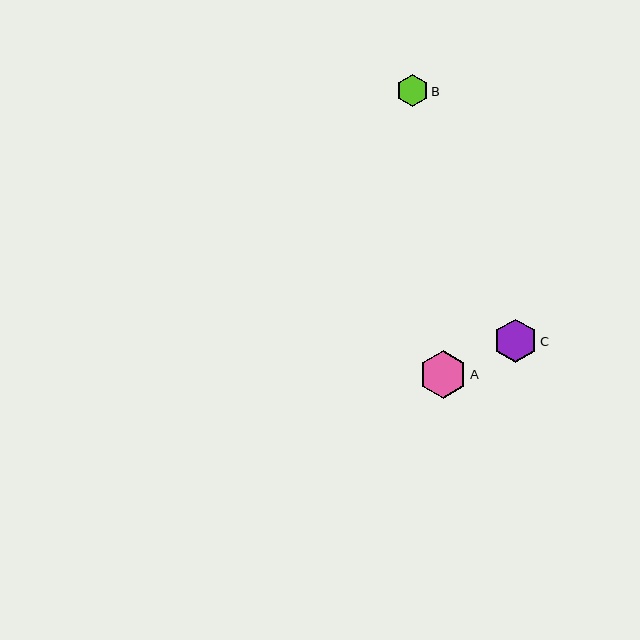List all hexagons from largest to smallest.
From largest to smallest: A, C, B.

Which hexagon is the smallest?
Hexagon B is the smallest with a size of approximately 32 pixels.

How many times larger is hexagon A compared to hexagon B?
Hexagon A is approximately 1.5 times the size of hexagon B.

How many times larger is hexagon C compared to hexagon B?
Hexagon C is approximately 1.4 times the size of hexagon B.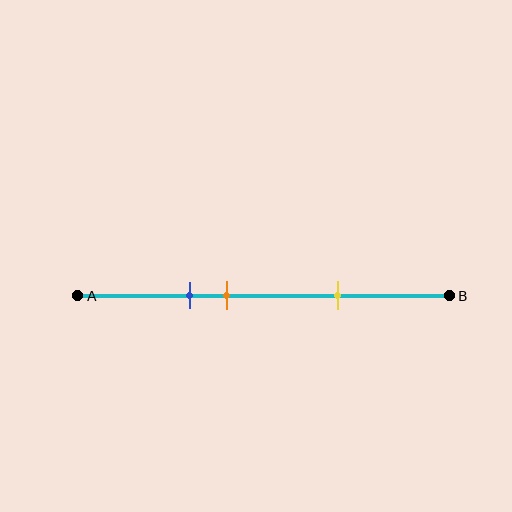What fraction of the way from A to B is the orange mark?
The orange mark is approximately 40% (0.4) of the way from A to B.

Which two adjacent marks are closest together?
The blue and orange marks are the closest adjacent pair.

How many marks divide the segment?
There are 3 marks dividing the segment.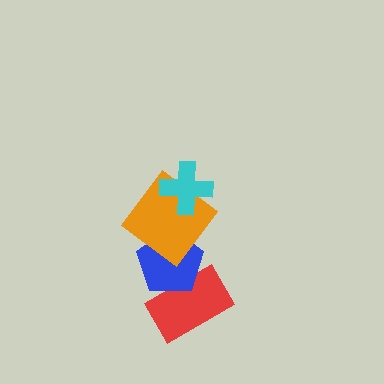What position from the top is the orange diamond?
The orange diamond is 2nd from the top.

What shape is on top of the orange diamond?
The cyan cross is on top of the orange diamond.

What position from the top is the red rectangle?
The red rectangle is 4th from the top.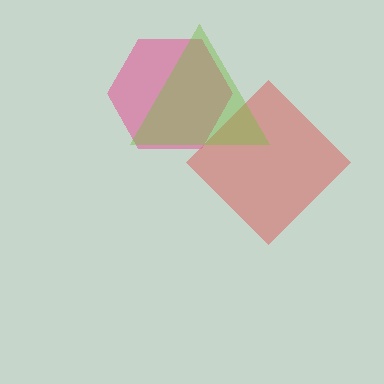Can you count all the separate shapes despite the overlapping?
Yes, there are 3 separate shapes.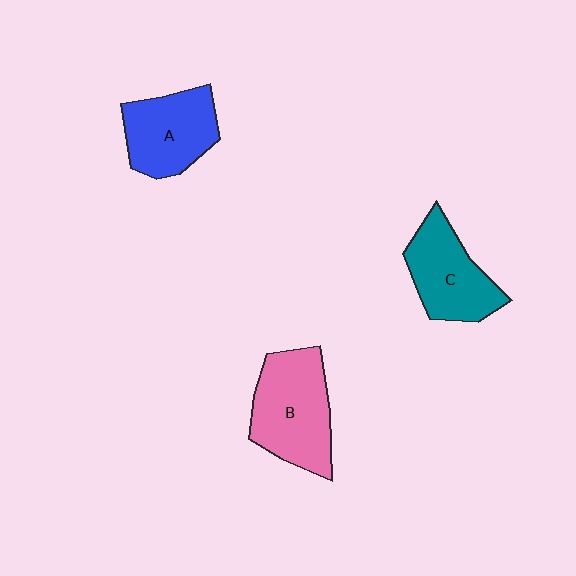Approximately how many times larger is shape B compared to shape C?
Approximately 1.2 times.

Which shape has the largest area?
Shape B (pink).